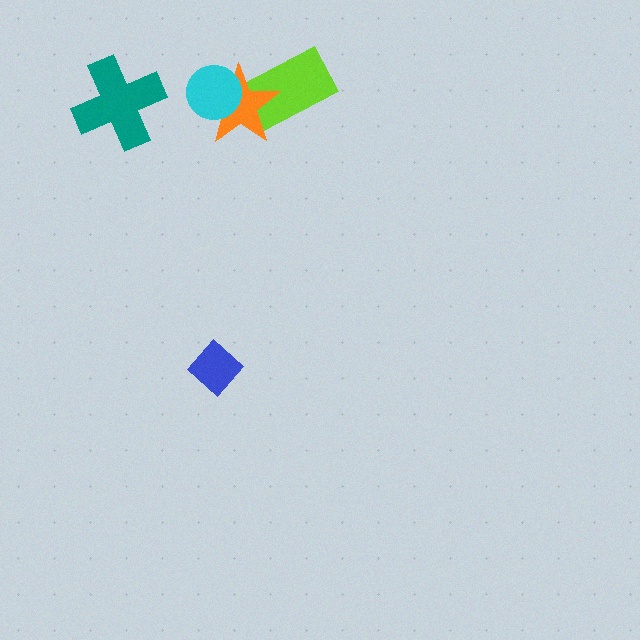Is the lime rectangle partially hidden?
Yes, it is partially covered by another shape.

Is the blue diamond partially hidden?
No, no other shape covers it.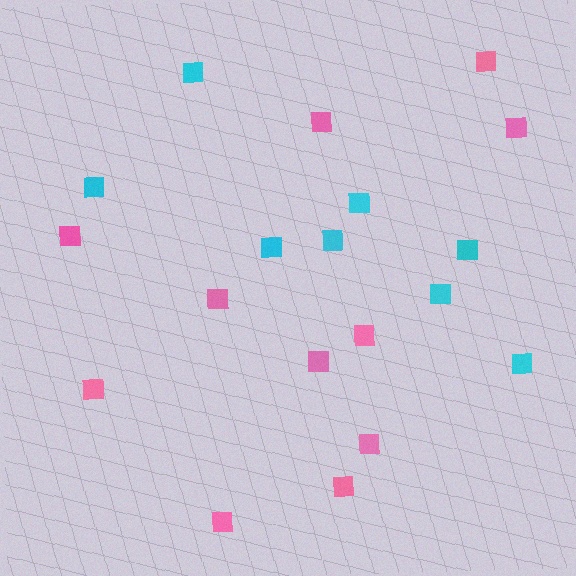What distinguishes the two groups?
There are 2 groups: one group of pink squares (11) and one group of cyan squares (8).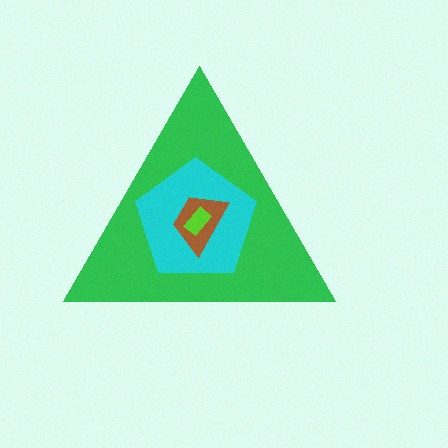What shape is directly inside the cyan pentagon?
The brown trapezoid.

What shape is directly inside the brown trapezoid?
The lime rectangle.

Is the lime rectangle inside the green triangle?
Yes.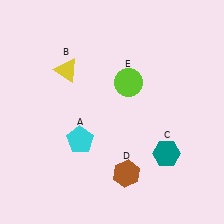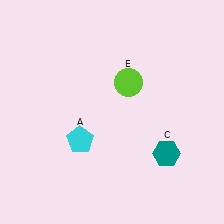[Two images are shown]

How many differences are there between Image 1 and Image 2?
There are 2 differences between the two images.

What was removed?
The yellow triangle (B), the brown hexagon (D) were removed in Image 2.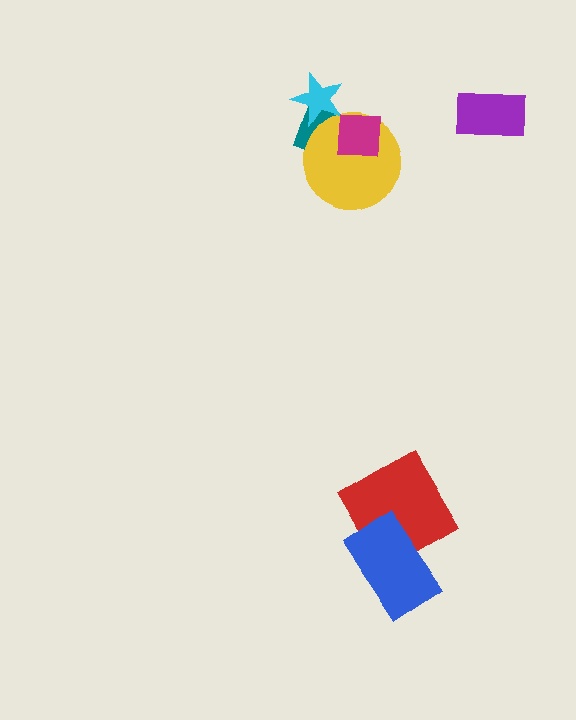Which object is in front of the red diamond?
The blue rectangle is in front of the red diamond.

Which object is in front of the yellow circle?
The magenta square is in front of the yellow circle.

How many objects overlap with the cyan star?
1 object overlaps with the cyan star.